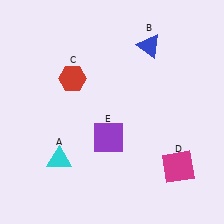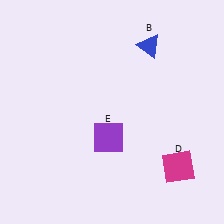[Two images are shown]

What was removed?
The cyan triangle (A), the red hexagon (C) were removed in Image 2.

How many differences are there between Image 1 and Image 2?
There are 2 differences between the two images.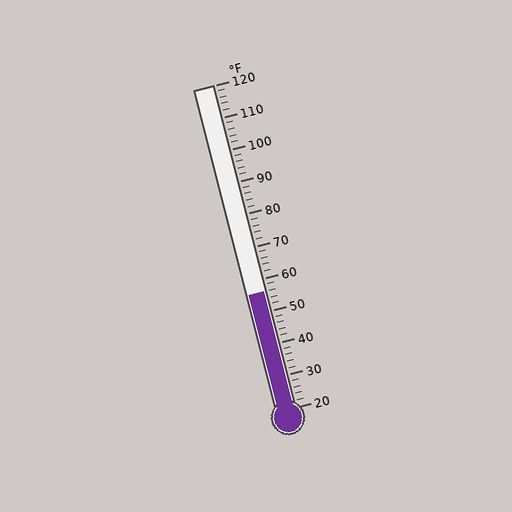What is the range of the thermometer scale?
The thermometer scale ranges from 20°F to 120°F.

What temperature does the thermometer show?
The thermometer shows approximately 56°F.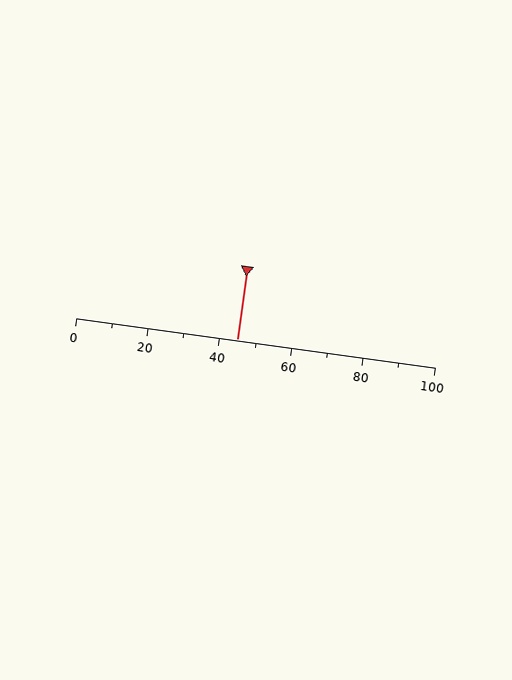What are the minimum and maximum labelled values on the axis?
The axis runs from 0 to 100.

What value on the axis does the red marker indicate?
The marker indicates approximately 45.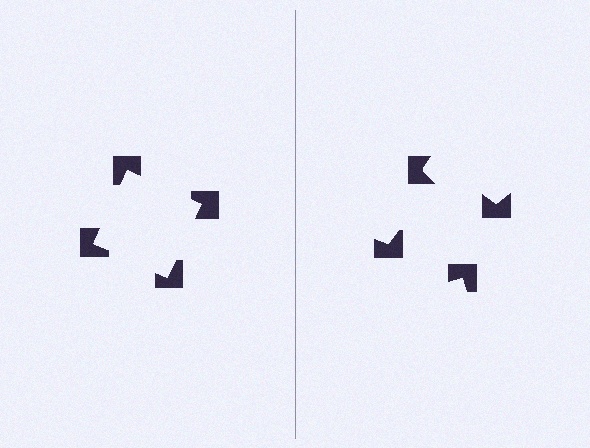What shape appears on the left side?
An illusory square.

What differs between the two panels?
The notched squares are positioned identically on both sides; only the wedge orientations differ. On the left they align to a square; on the right they are misaligned.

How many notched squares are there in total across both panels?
8 — 4 on each side.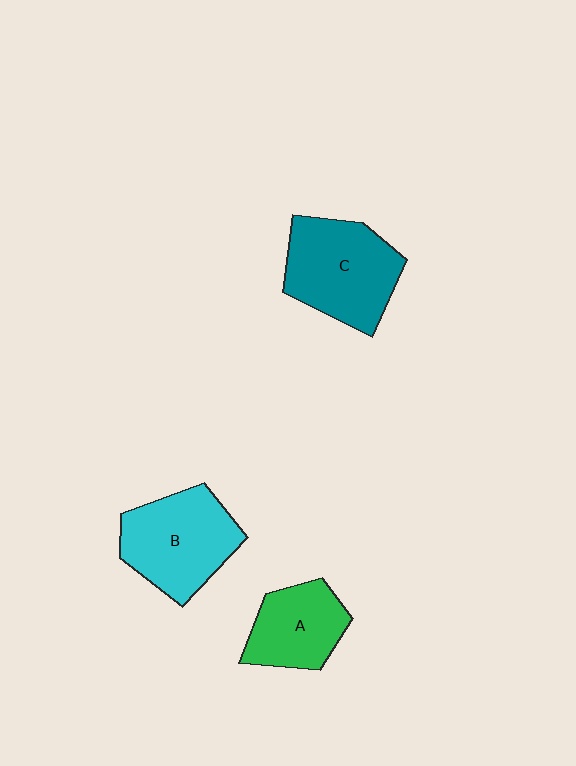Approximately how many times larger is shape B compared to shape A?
Approximately 1.4 times.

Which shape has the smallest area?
Shape A (green).